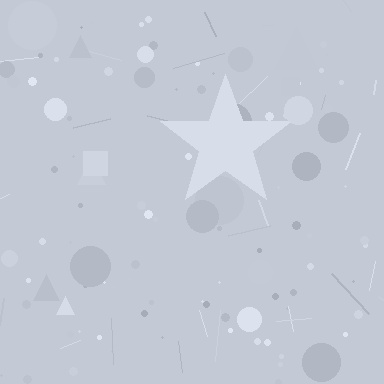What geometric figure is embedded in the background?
A star is embedded in the background.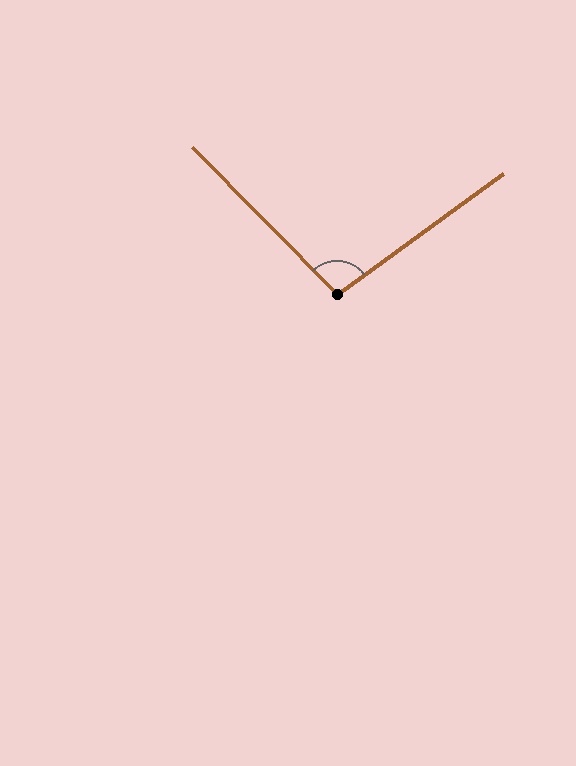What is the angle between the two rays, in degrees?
Approximately 98 degrees.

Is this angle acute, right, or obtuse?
It is obtuse.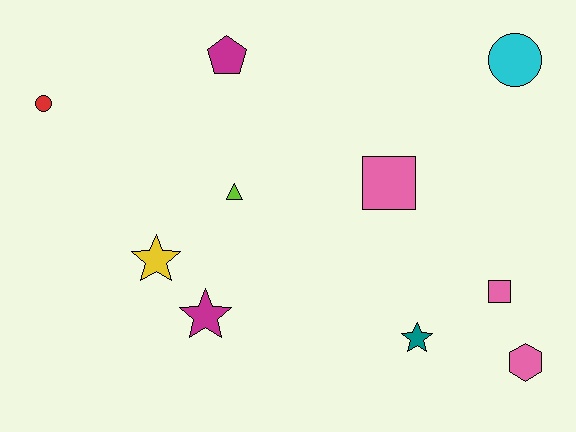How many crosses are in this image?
There are no crosses.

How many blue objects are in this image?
There are no blue objects.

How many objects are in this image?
There are 10 objects.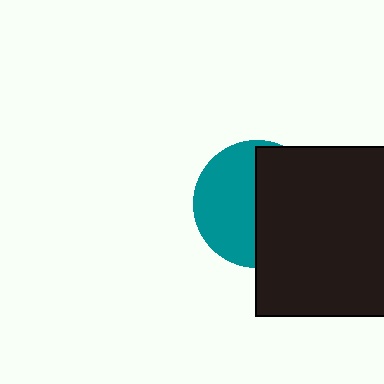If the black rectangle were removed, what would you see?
You would see the complete teal circle.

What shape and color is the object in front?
The object in front is a black rectangle.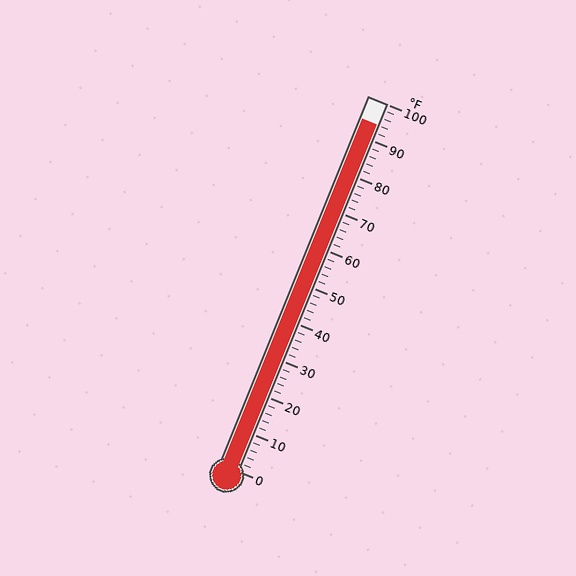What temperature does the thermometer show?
The thermometer shows approximately 94°F.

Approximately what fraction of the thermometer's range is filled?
The thermometer is filled to approximately 95% of its range.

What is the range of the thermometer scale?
The thermometer scale ranges from 0°F to 100°F.